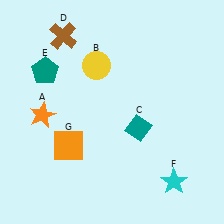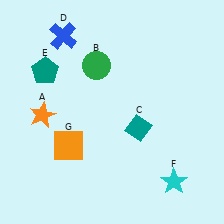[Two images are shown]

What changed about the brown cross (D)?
In Image 1, D is brown. In Image 2, it changed to blue.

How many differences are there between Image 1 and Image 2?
There are 2 differences between the two images.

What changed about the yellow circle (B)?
In Image 1, B is yellow. In Image 2, it changed to green.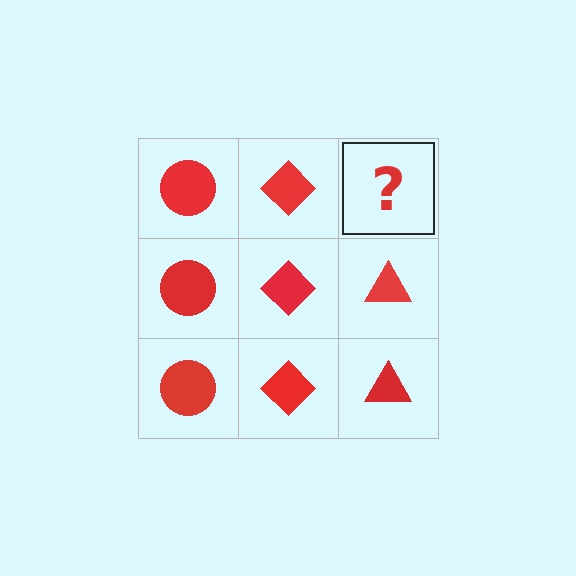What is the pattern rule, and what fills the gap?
The rule is that each column has a consistent shape. The gap should be filled with a red triangle.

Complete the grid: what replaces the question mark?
The question mark should be replaced with a red triangle.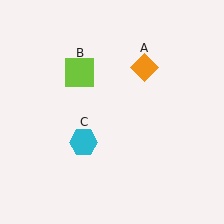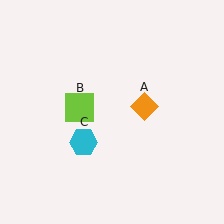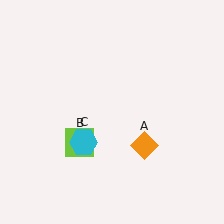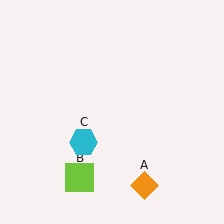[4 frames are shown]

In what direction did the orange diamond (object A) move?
The orange diamond (object A) moved down.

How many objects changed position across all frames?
2 objects changed position: orange diamond (object A), lime square (object B).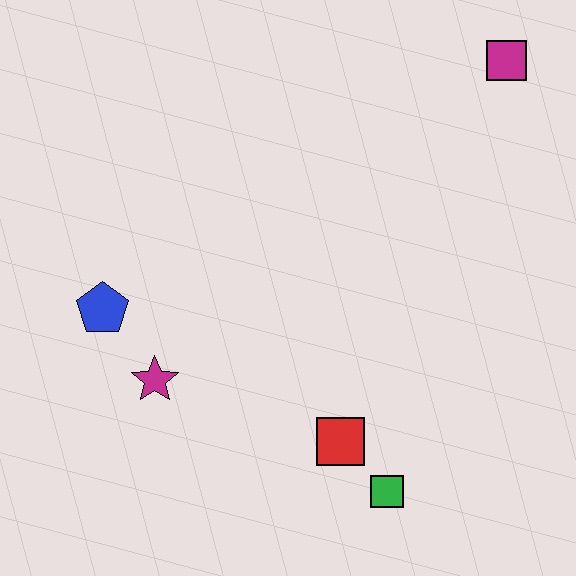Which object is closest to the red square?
The green square is closest to the red square.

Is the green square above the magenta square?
No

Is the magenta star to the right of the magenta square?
No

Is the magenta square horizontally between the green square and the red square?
No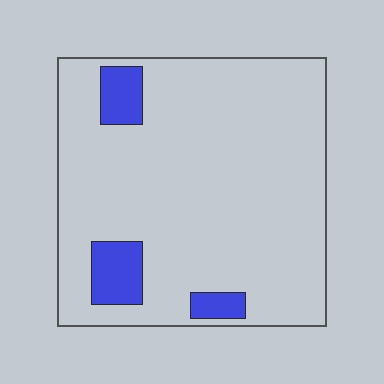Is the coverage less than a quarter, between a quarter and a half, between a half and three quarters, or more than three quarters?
Less than a quarter.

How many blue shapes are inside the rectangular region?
3.